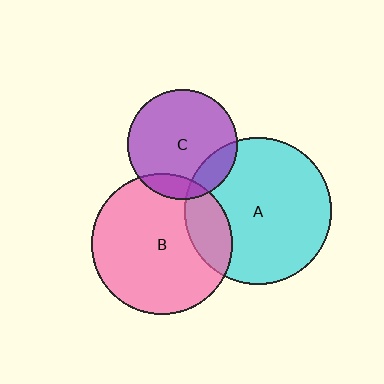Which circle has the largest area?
Circle A (cyan).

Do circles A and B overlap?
Yes.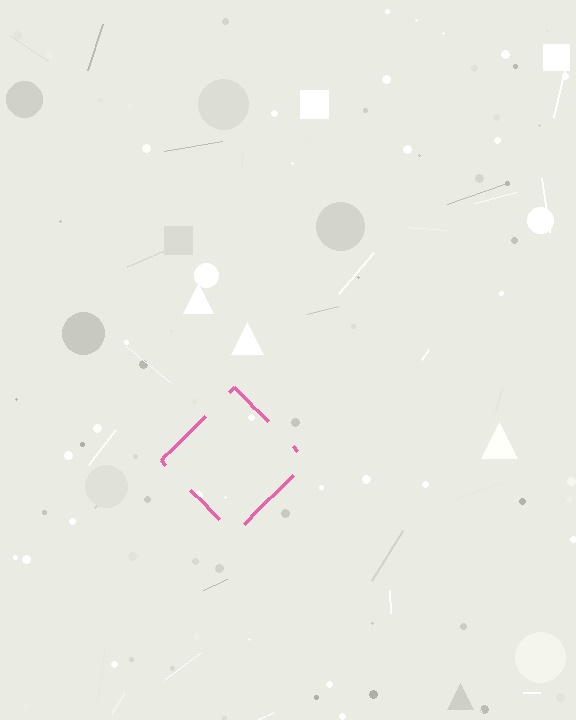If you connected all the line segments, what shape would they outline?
They would outline a diamond.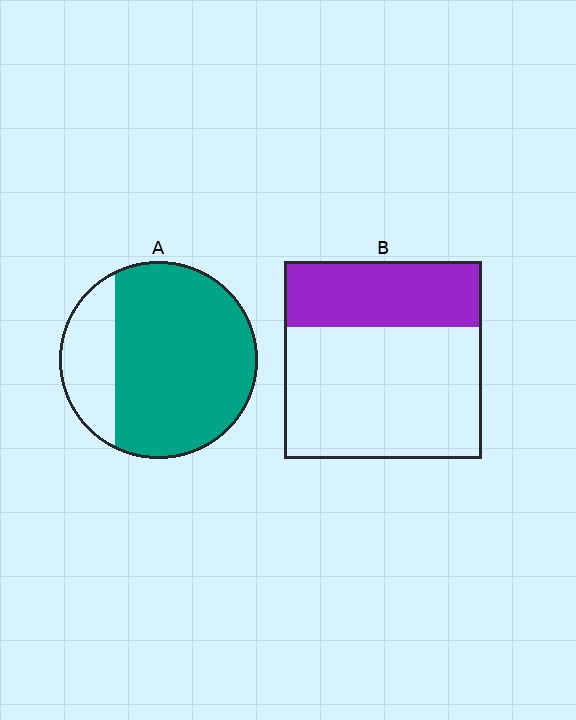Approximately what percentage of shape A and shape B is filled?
A is approximately 75% and B is approximately 35%.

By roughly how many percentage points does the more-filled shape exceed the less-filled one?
By roughly 45 percentage points (A over B).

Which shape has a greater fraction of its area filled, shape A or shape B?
Shape A.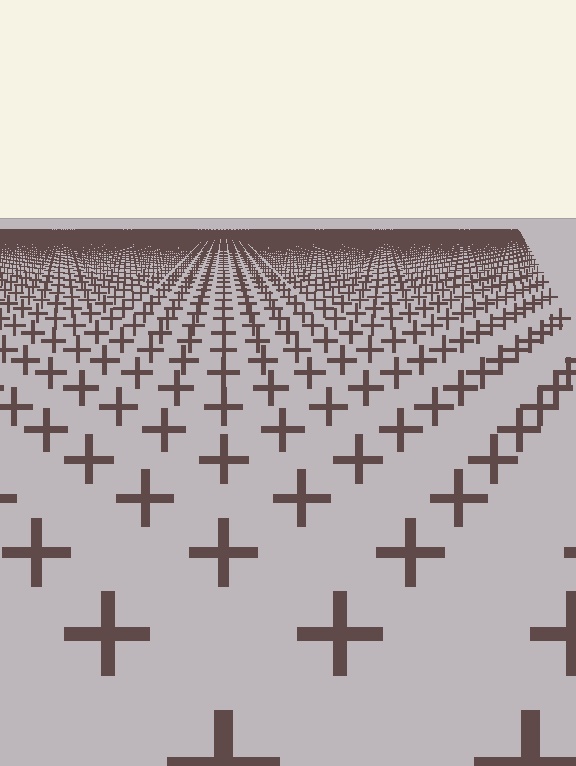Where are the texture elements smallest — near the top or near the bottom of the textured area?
Near the top.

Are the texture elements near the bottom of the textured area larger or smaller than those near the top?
Larger. Near the bottom, elements are closer to the viewer and appear at a bigger on-screen size.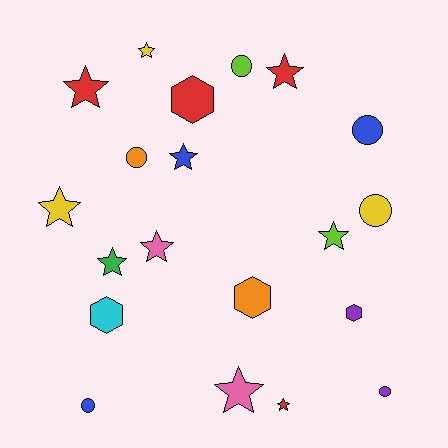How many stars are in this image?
There are 10 stars.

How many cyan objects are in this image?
There is 1 cyan object.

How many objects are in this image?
There are 20 objects.